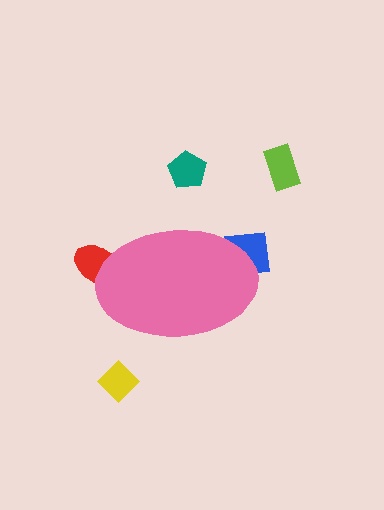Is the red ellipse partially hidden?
Yes, the red ellipse is partially hidden behind the pink ellipse.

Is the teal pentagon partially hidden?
No, the teal pentagon is fully visible.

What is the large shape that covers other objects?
A pink ellipse.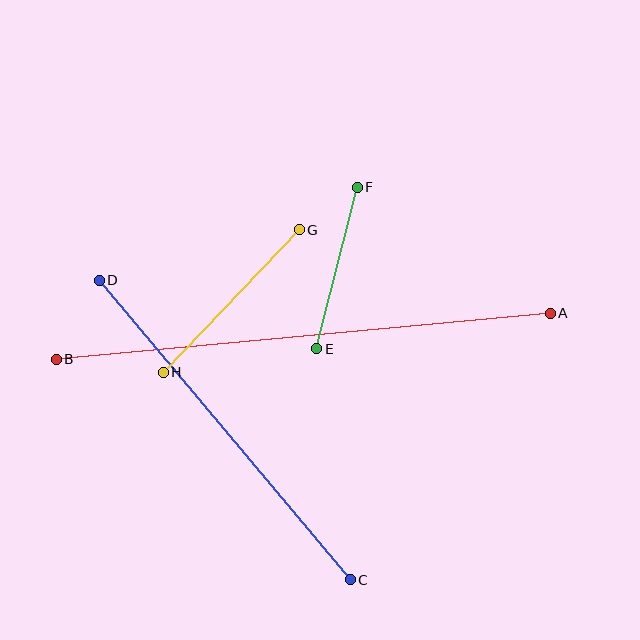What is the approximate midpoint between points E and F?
The midpoint is at approximately (337, 268) pixels.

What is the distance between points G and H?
The distance is approximately 197 pixels.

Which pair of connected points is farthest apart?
Points A and B are farthest apart.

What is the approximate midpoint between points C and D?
The midpoint is at approximately (225, 430) pixels.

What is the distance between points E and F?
The distance is approximately 167 pixels.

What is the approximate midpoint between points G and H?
The midpoint is at approximately (231, 301) pixels.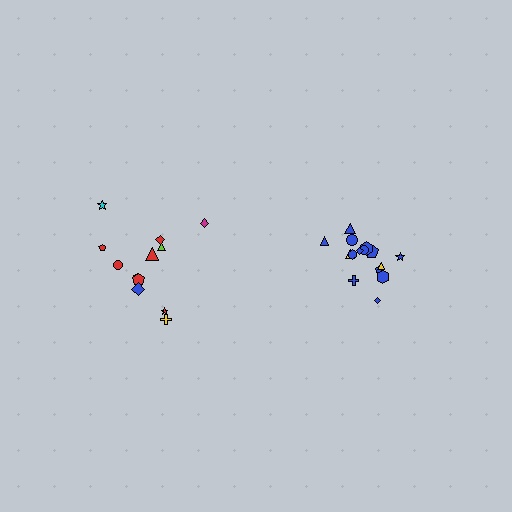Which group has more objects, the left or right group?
The right group.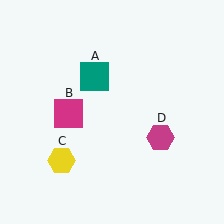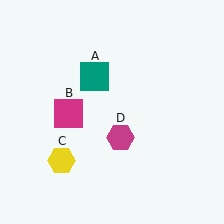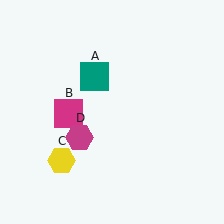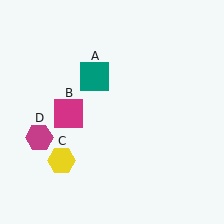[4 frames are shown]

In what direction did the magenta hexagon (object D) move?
The magenta hexagon (object D) moved left.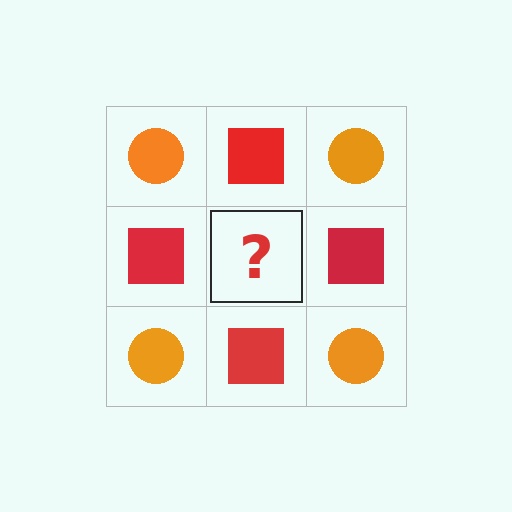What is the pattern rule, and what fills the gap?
The rule is that it alternates orange circle and red square in a checkerboard pattern. The gap should be filled with an orange circle.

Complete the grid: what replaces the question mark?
The question mark should be replaced with an orange circle.